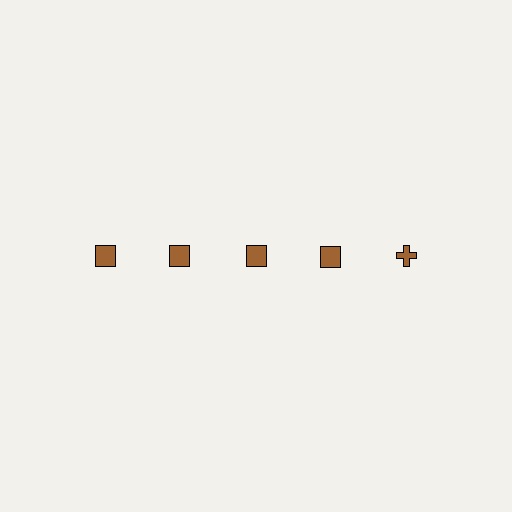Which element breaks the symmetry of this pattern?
The brown cross in the top row, rightmost column breaks the symmetry. All other shapes are brown squares.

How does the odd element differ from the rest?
It has a different shape: cross instead of square.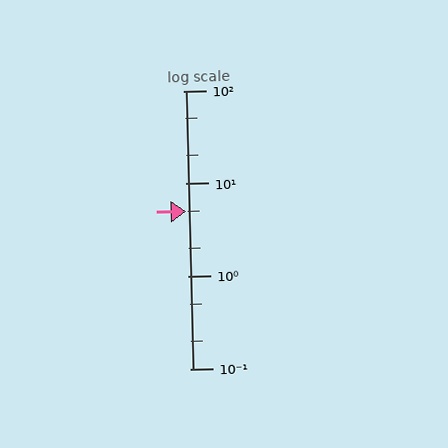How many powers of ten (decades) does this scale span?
The scale spans 3 decades, from 0.1 to 100.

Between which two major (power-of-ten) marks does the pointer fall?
The pointer is between 1 and 10.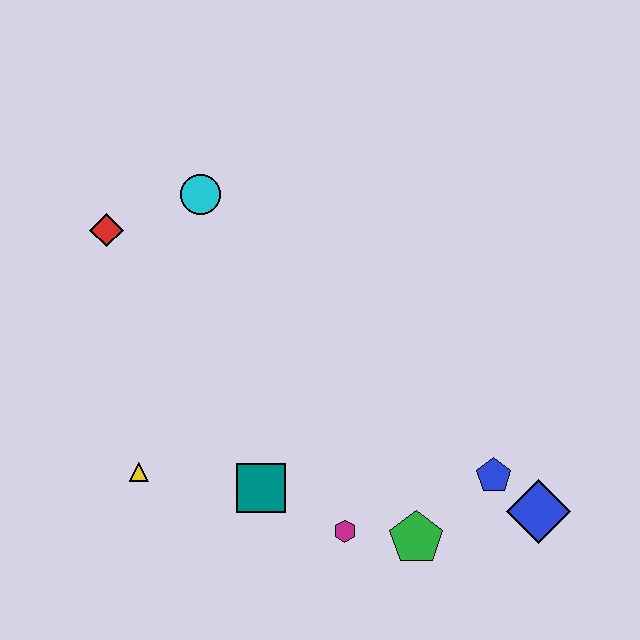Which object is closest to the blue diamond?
The blue pentagon is closest to the blue diamond.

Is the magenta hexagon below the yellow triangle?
Yes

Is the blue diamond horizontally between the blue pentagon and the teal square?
No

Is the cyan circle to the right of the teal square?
No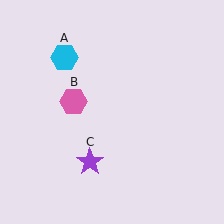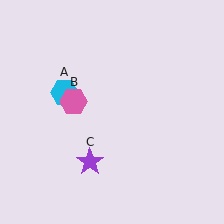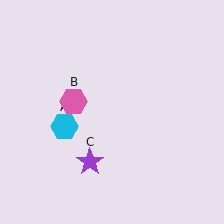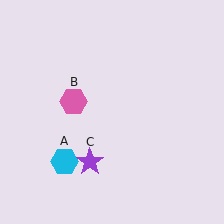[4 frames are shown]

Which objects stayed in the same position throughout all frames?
Pink hexagon (object B) and purple star (object C) remained stationary.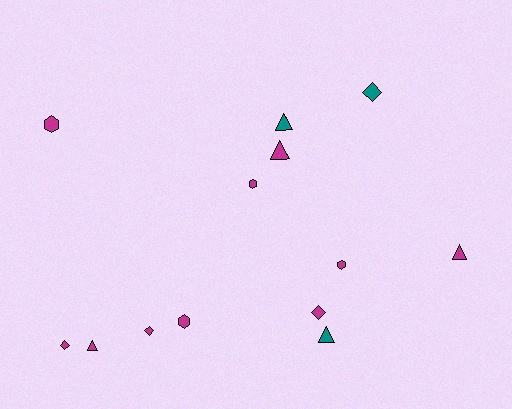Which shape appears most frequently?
Triangle, with 5 objects.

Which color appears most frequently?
Magenta, with 10 objects.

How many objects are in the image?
There are 13 objects.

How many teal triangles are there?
There are 2 teal triangles.